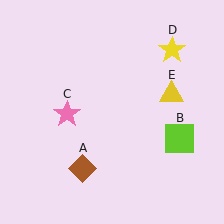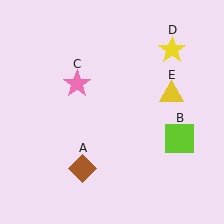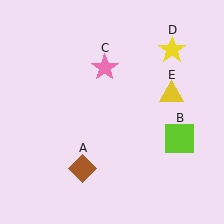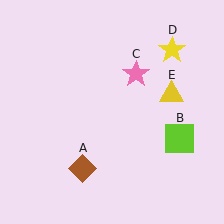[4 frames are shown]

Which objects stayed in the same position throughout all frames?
Brown diamond (object A) and lime square (object B) and yellow star (object D) and yellow triangle (object E) remained stationary.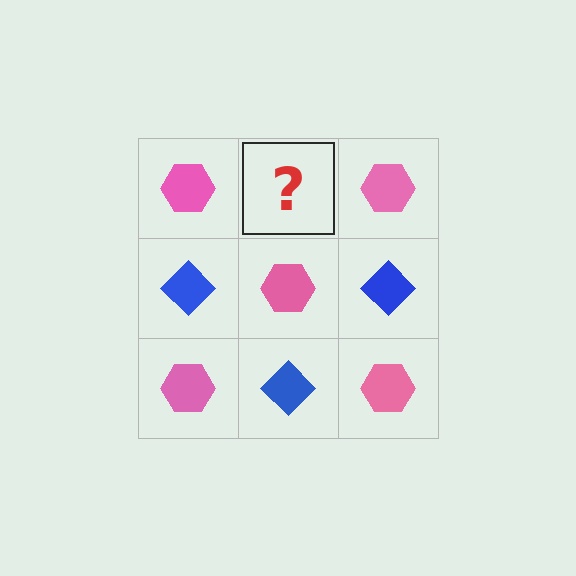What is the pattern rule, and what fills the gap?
The rule is that it alternates pink hexagon and blue diamond in a checkerboard pattern. The gap should be filled with a blue diamond.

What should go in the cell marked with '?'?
The missing cell should contain a blue diamond.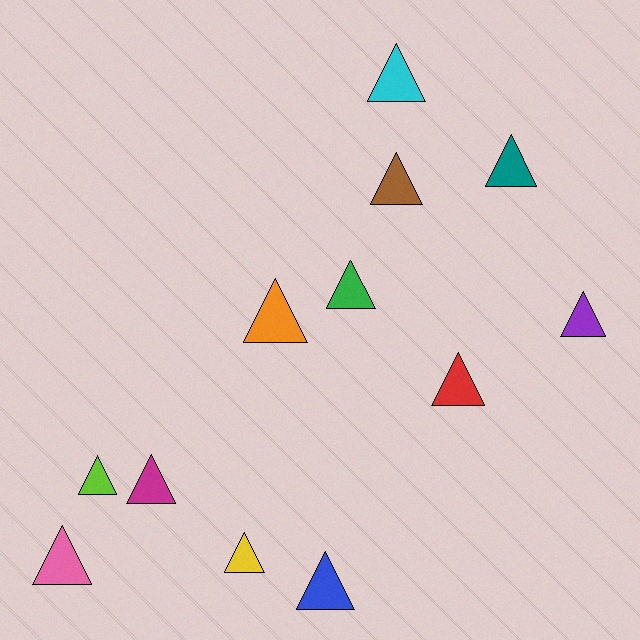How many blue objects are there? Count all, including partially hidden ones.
There is 1 blue object.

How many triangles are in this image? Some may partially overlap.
There are 12 triangles.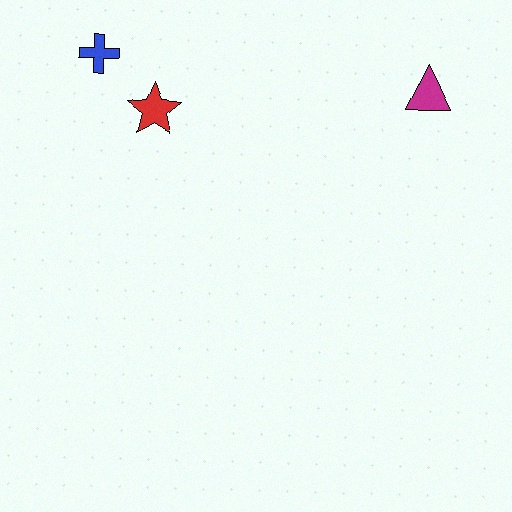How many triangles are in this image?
There is 1 triangle.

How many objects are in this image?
There are 3 objects.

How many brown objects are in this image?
There are no brown objects.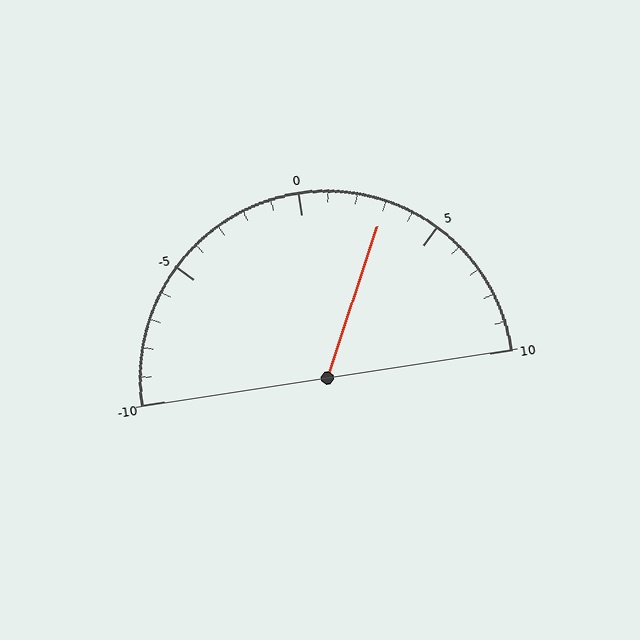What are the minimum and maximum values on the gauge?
The gauge ranges from -10 to 10.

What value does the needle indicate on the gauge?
The needle indicates approximately 3.